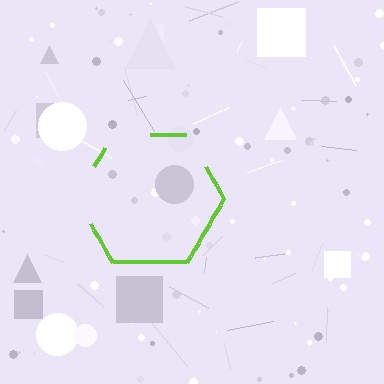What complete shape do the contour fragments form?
The contour fragments form a hexagon.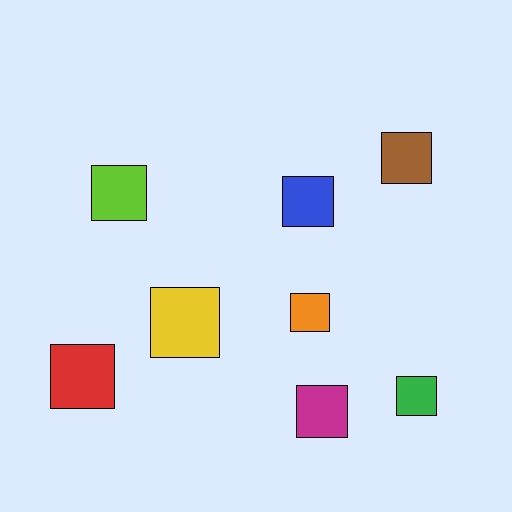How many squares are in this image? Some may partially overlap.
There are 8 squares.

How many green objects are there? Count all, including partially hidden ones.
There is 1 green object.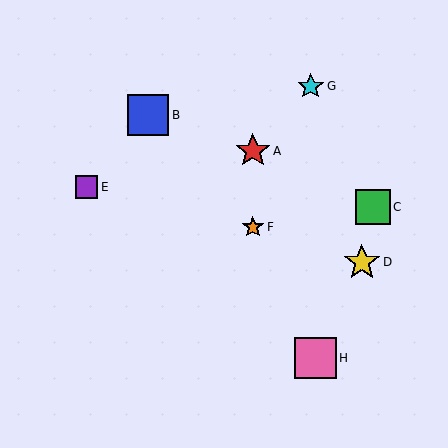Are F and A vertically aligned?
Yes, both are at x≈253.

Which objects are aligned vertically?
Objects A, F are aligned vertically.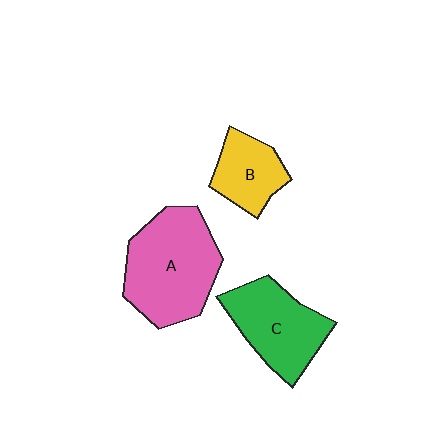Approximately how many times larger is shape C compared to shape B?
Approximately 1.5 times.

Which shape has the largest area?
Shape A (pink).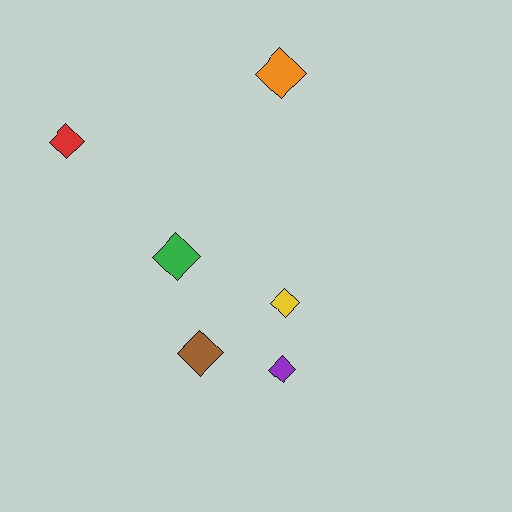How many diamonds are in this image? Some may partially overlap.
There are 6 diamonds.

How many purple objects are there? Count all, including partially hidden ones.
There is 1 purple object.